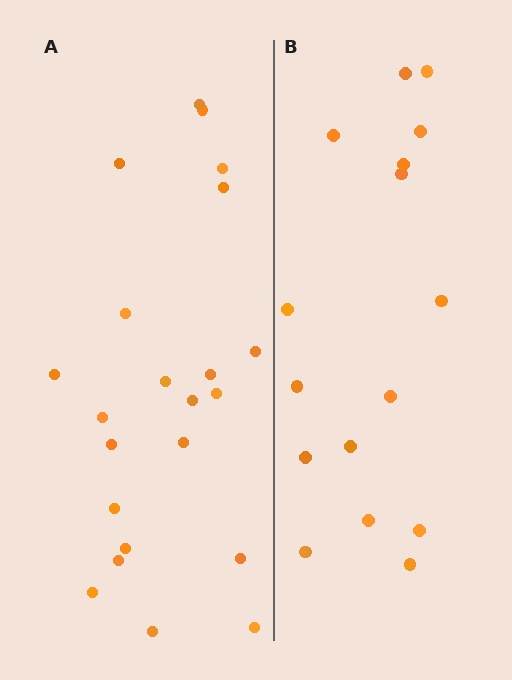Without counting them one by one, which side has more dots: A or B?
Region A (the left region) has more dots.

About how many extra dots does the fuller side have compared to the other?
Region A has about 6 more dots than region B.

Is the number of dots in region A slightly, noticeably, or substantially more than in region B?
Region A has noticeably more, but not dramatically so. The ratio is roughly 1.4 to 1.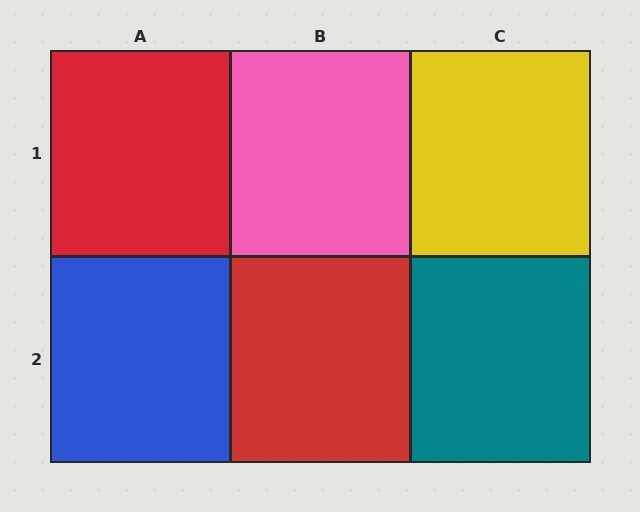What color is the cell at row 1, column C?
Yellow.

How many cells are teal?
1 cell is teal.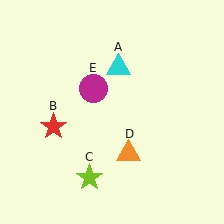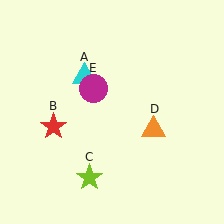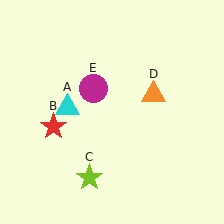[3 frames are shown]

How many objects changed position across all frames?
2 objects changed position: cyan triangle (object A), orange triangle (object D).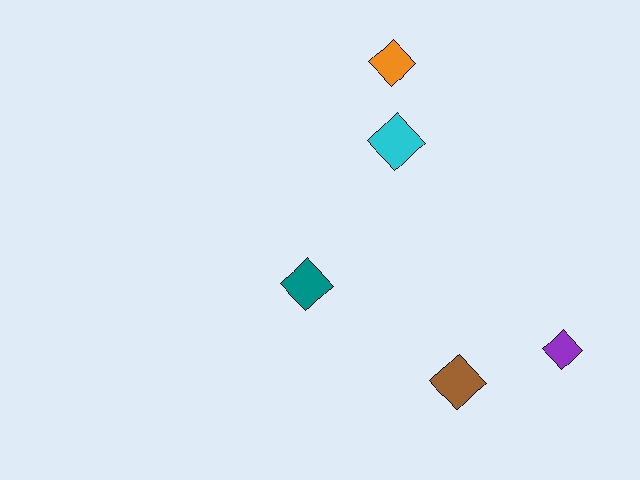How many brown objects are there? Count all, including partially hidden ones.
There is 1 brown object.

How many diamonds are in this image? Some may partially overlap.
There are 5 diamonds.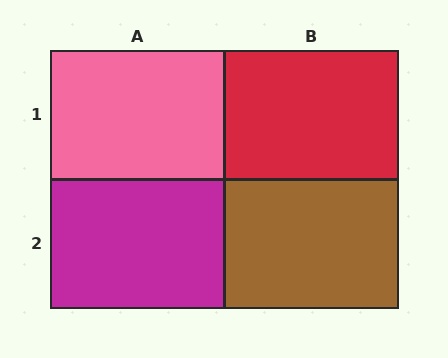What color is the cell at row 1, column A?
Pink.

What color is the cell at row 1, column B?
Red.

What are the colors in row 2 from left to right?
Magenta, brown.